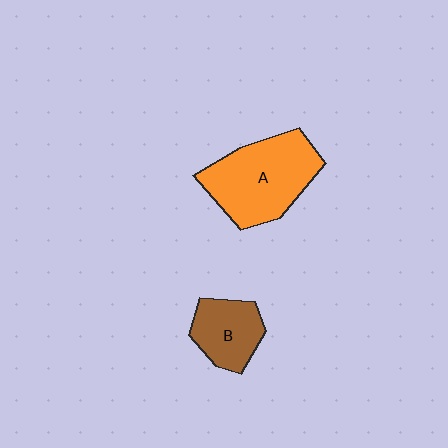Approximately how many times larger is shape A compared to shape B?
Approximately 1.9 times.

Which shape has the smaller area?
Shape B (brown).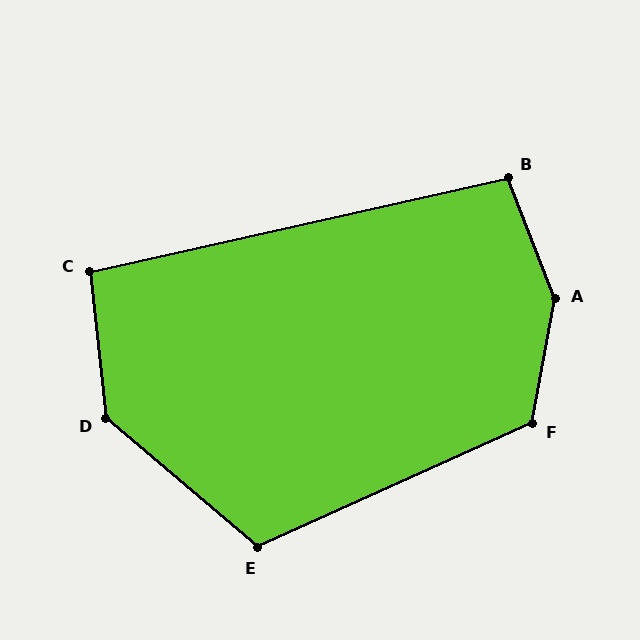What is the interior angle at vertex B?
Approximately 98 degrees (obtuse).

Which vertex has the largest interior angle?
A, at approximately 148 degrees.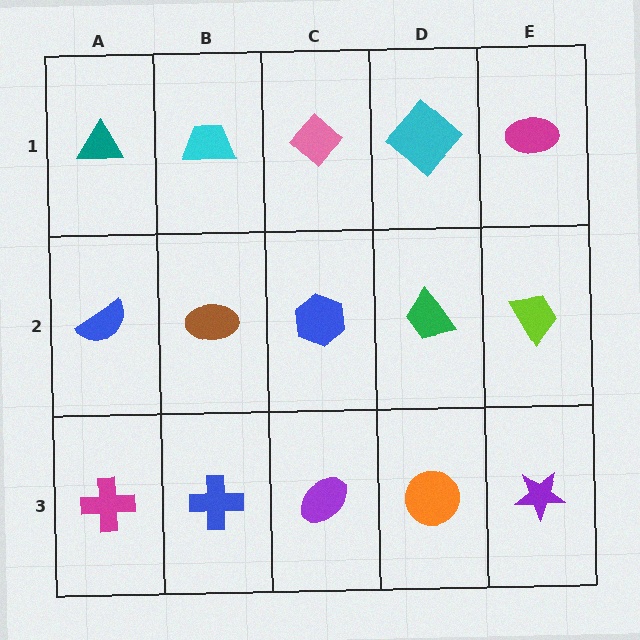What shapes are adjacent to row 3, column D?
A green trapezoid (row 2, column D), a purple ellipse (row 3, column C), a purple star (row 3, column E).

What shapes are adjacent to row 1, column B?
A brown ellipse (row 2, column B), a teal triangle (row 1, column A), a pink diamond (row 1, column C).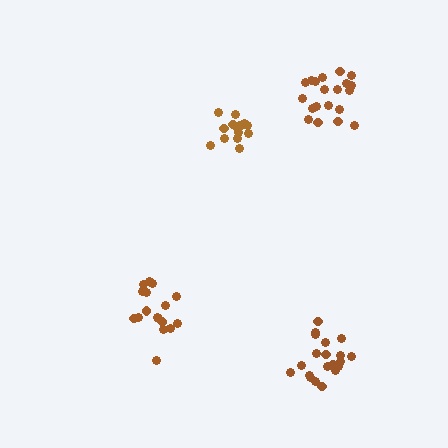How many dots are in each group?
Group 1: 20 dots, Group 2: 15 dots, Group 3: 20 dots, Group 4: 17 dots (72 total).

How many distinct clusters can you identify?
There are 4 distinct clusters.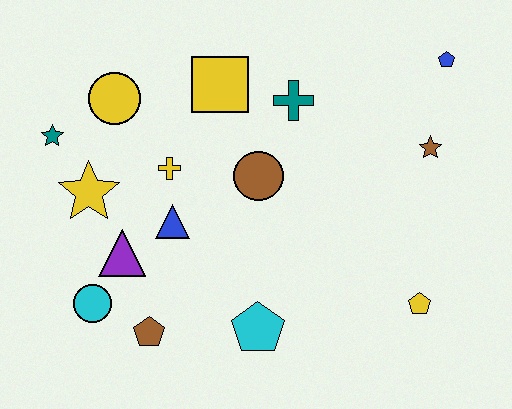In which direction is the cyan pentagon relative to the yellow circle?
The cyan pentagon is below the yellow circle.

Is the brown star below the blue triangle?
No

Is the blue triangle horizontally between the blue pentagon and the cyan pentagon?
No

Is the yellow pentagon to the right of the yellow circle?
Yes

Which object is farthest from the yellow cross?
The blue pentagon is farthest from the yellow cross.